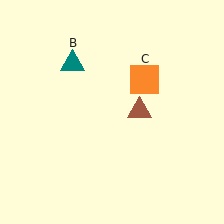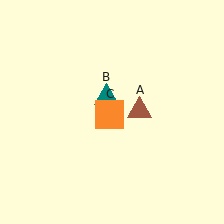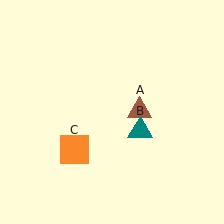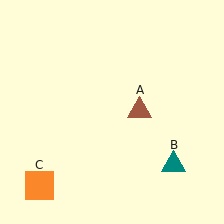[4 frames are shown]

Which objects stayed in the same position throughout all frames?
Brown triangle (object A) remained stationary.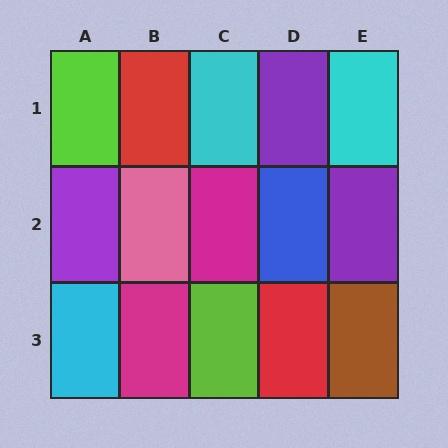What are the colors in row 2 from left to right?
Purple, pink, magenta, blue, purple.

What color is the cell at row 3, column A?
Cyan.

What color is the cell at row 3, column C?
Lime.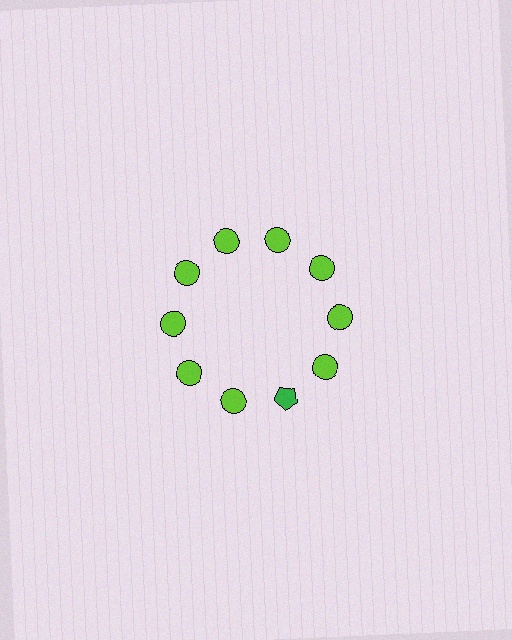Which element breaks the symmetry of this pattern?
The green pentagon at roughly the 5 o'clock position breaks the symmetry. All other shapes are lime circles.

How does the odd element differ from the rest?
It differs in both color (green instead of lime) and shape (pentagon instead of circle).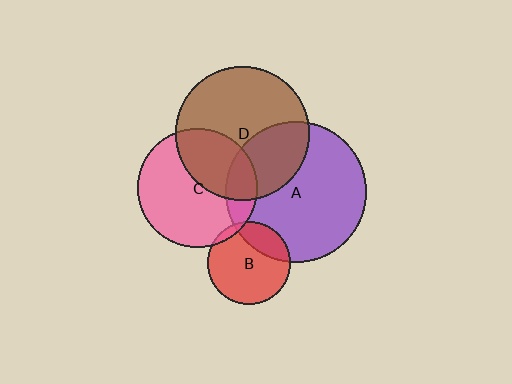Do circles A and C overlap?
Yes.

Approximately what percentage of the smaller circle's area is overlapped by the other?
Approximately 15%.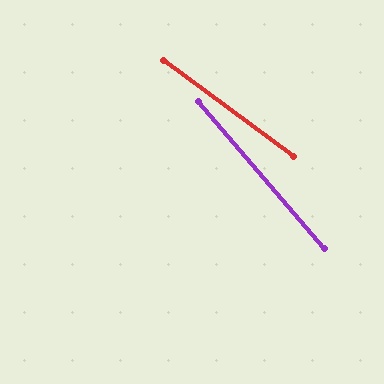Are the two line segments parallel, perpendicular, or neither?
Neither parallel nor perpendicular — they differ by about 13°.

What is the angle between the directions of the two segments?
Approximately 13 degrees.